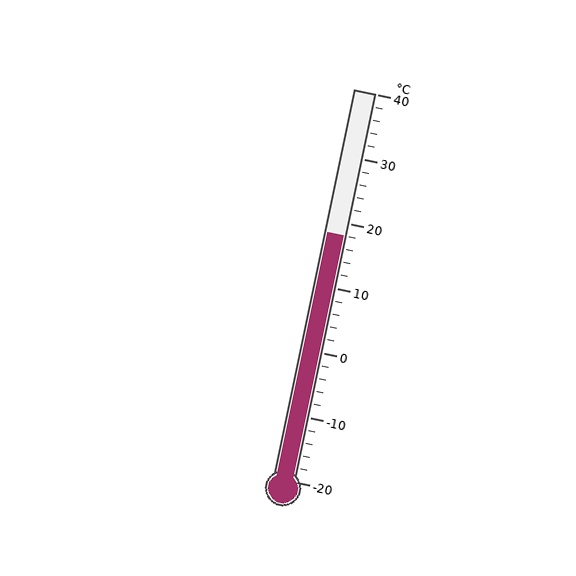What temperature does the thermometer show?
The thermometer shows approximately 18°C.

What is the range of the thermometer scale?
The thermometer scale ranges from -20°C to 40°C.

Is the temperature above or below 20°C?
The temperature is below 20°C.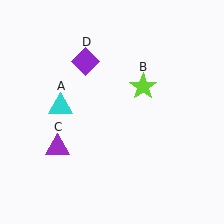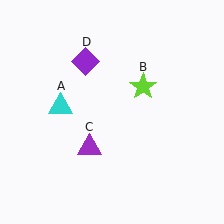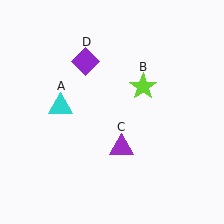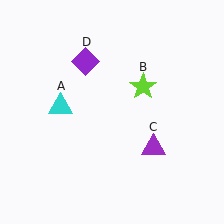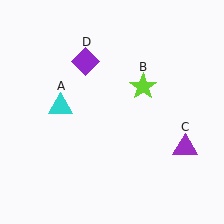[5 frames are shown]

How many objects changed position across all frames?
1 object changed position: purple triangle (object C).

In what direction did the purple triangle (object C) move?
The purple triangle (object C) moved right.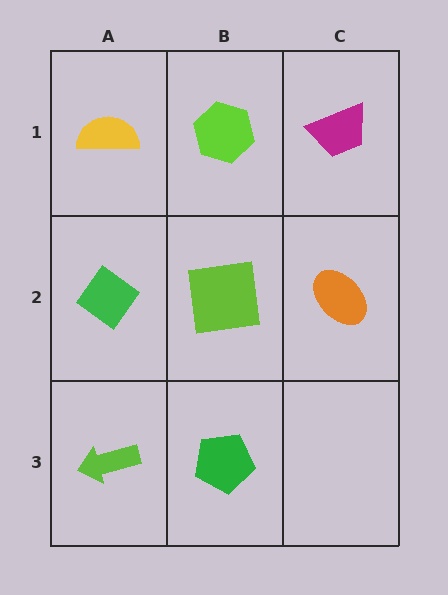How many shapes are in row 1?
3 shapes.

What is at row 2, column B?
A lime square.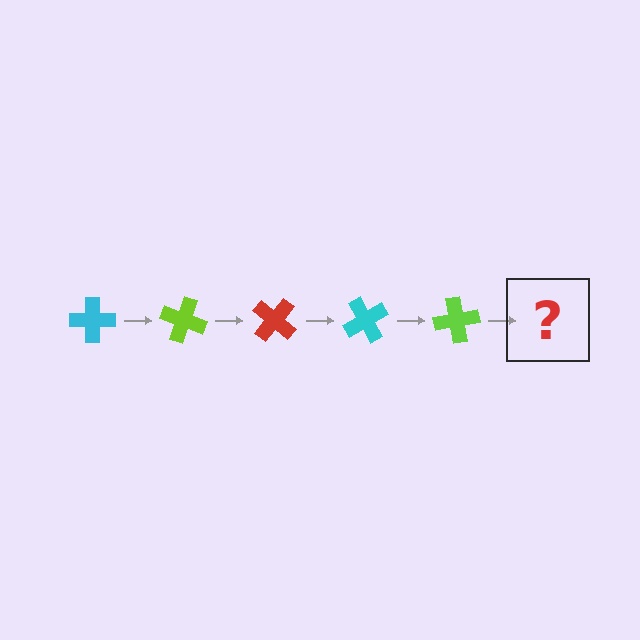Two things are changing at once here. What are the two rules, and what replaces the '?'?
The two rules are that it rotates 20 degrees each step and the color cycles through cyan, lime, and red. The '?' should be a red cross, rotated 100 degrees from the start.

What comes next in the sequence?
The next element should be a red cross, rotated 100 degrees from the start.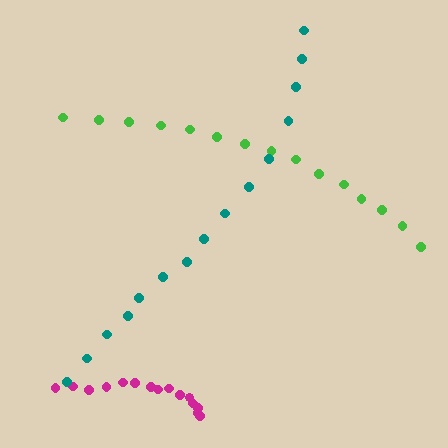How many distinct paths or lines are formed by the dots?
There are 3 distinct paths.